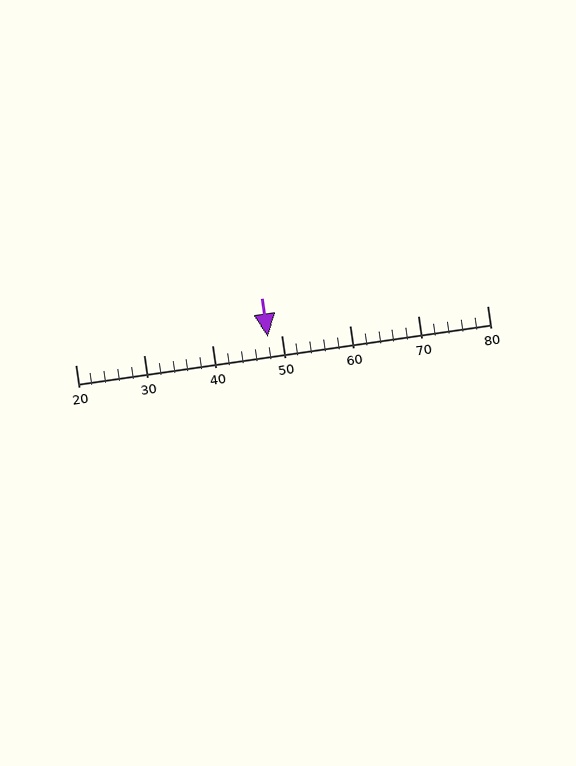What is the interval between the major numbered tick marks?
The major tick marks are spaced 10 units apart.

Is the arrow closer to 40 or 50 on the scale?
The arrow is closer to 50.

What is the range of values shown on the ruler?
The ruler shows values from 20 to 80.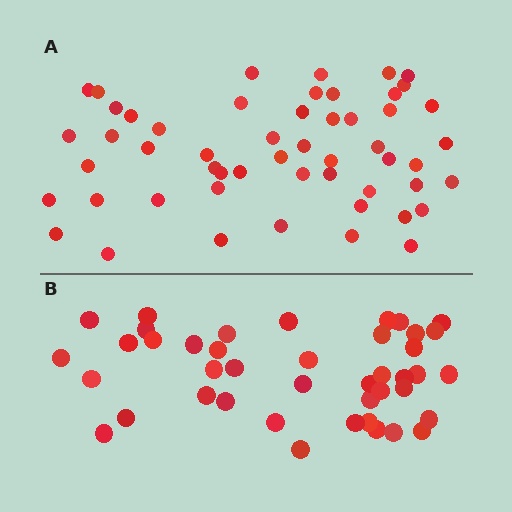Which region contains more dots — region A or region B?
Region A (the top region) has more dots.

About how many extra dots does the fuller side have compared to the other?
Region A has roughly 12 or so more dots than region B.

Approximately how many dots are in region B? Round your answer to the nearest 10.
About 40 dots. (The exact count is 42, which rounds to 40.)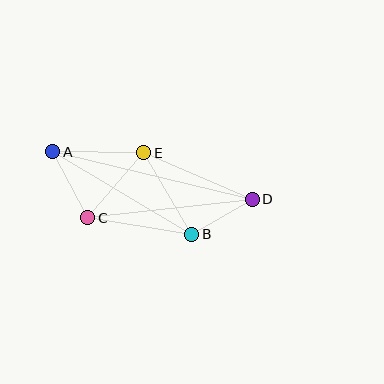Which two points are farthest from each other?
Points A and D are farthest from each other.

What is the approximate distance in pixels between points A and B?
The distance between A and B is approximately 162 pixels.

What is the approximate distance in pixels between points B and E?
The distance between B and E is approximately 95 pixels.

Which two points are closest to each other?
Points B and D are closest to each other.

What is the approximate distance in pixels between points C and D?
The distance between C and D is approximately 166 pixels.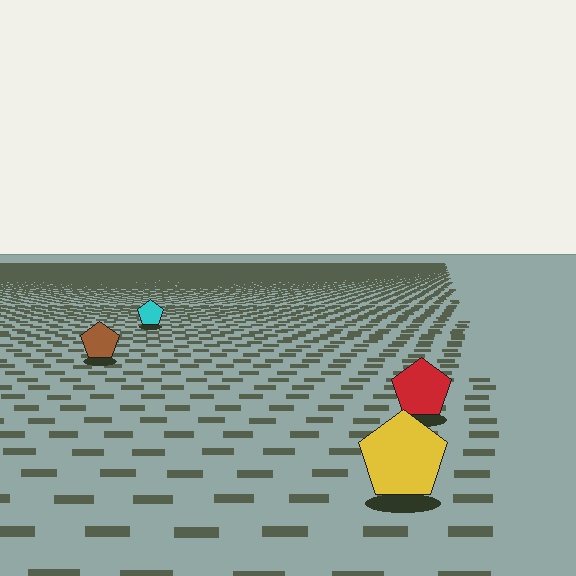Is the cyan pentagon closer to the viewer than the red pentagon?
No. The red pentagon is closer — you can tell from the texture gradient: the ground texture is coarser near it.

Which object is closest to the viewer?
The yellow pentagon is closest. The texture marks near it are larger and more spread out.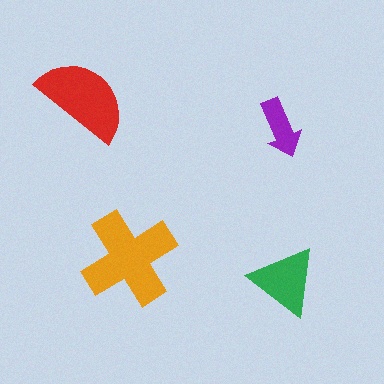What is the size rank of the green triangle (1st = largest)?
3rd.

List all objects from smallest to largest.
The purple arrow, the green triangle, the red semicircle, the orange cross.